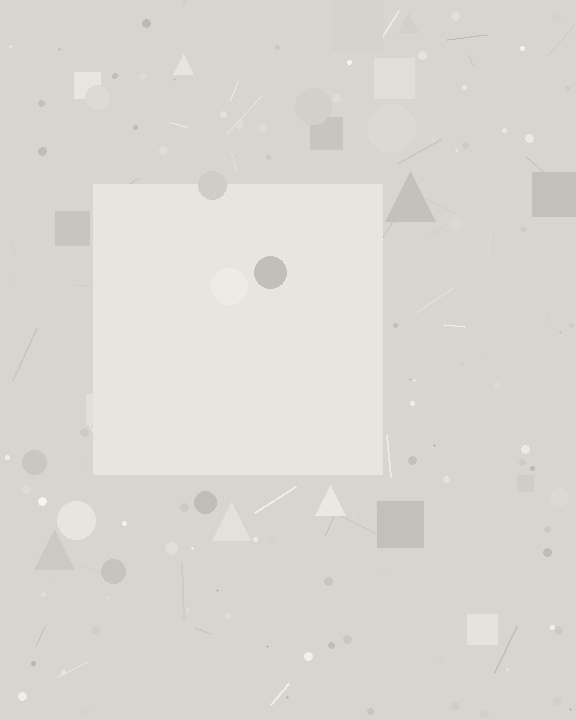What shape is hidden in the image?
A square is hidden in the image.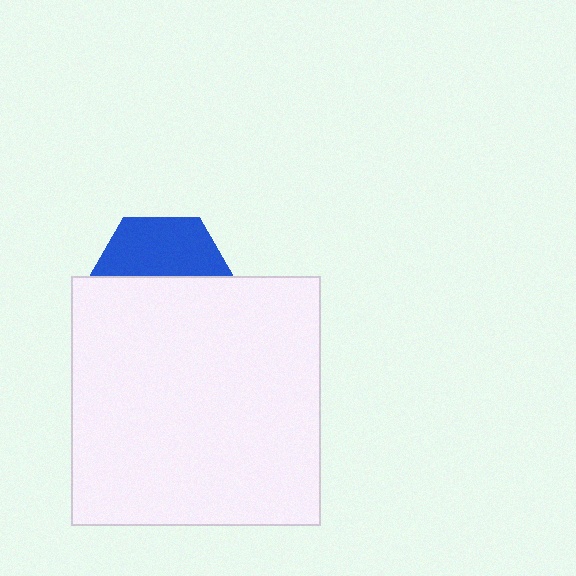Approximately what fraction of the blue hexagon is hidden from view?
Roughly 58% of the blue hexagon is hidden behind the white square.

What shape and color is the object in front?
The object in front is a white square.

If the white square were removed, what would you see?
You would see the complete blue hexagon.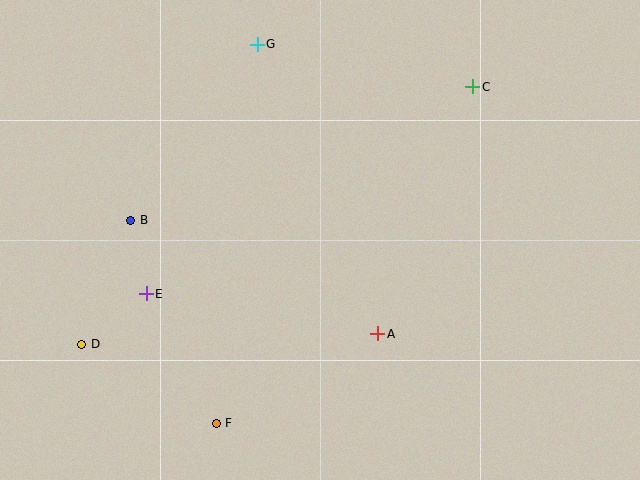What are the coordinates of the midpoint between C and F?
The midpoint between C and F is at (345, 255).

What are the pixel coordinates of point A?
Point A is at (378, 334).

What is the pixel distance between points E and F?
The distance between E and F is 147 pixels.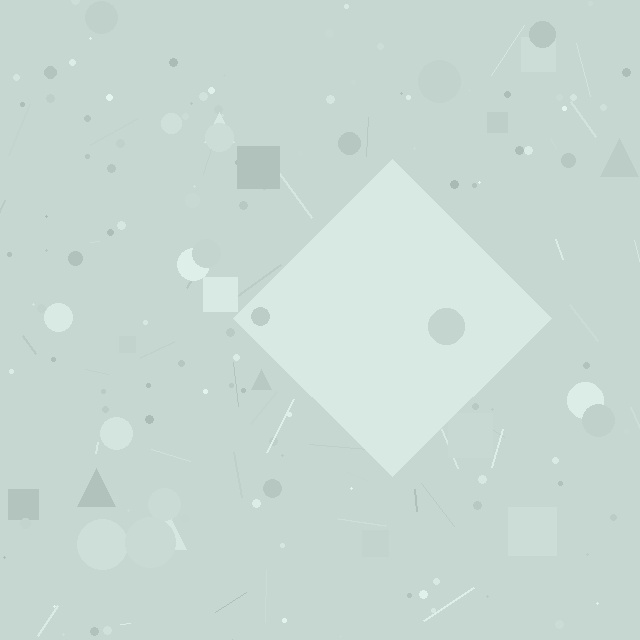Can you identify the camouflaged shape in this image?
The camouflaged shape is a diamond.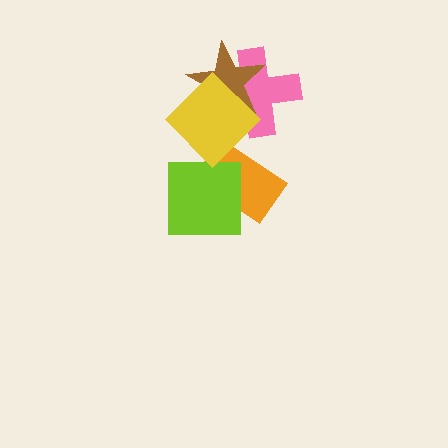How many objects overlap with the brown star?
2 objects overlap with the brown star.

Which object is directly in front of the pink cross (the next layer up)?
The brown star is directly in front of the pink cross.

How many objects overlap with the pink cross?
2 objects overlap with the pink cross.